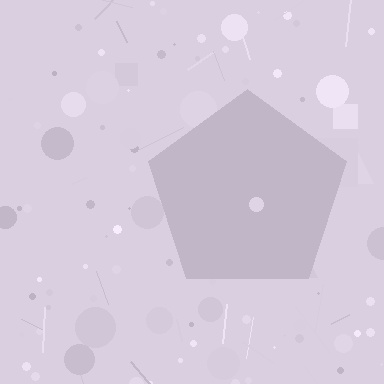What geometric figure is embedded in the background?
A pentagon is embedded in the background.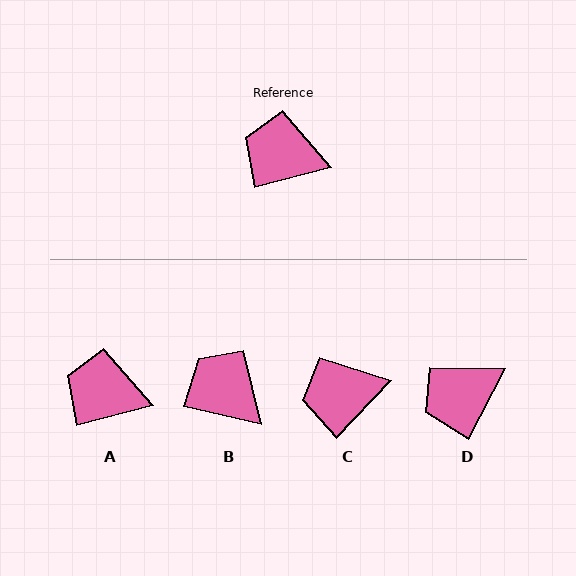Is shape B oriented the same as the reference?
No, it is off by about 27 degrees.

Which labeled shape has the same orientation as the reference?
A.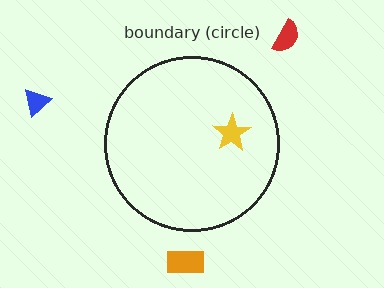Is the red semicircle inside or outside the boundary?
Outside.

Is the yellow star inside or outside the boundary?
Inside.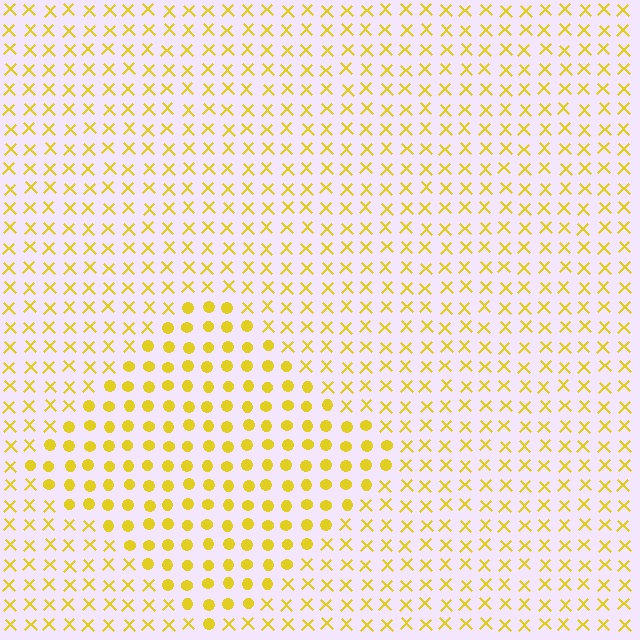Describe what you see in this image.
The image is filled with small yellow elements arranged in a uniform grid. A diamond-shaped region contains circles, while the surrounding area contains X marks. The boundary is defined purely by the change in element shape.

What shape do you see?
I see a diamond.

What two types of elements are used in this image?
The image uses circles inside the diamond region and X marks outside it.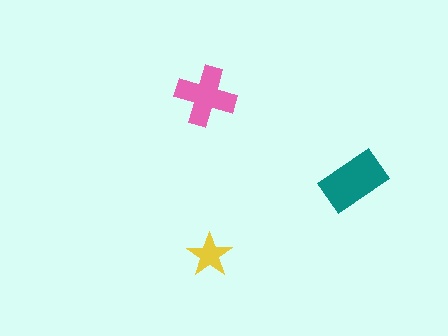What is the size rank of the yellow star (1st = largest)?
3rd.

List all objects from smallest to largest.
The yellow star, the pink cross, the teal rectangle.